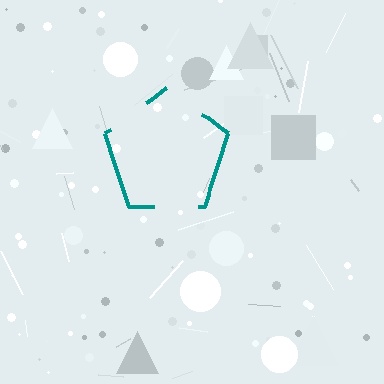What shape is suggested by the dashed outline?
The dashed outline suggests a pentagon.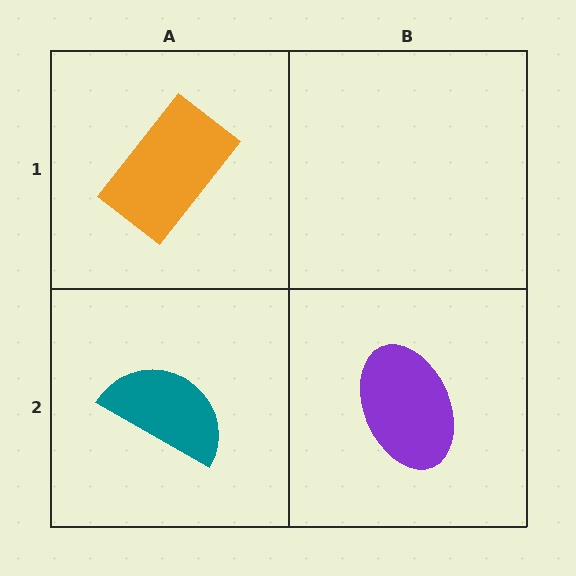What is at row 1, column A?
An orange rectangle.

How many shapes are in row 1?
1 shape.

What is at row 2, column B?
A purple ellipse.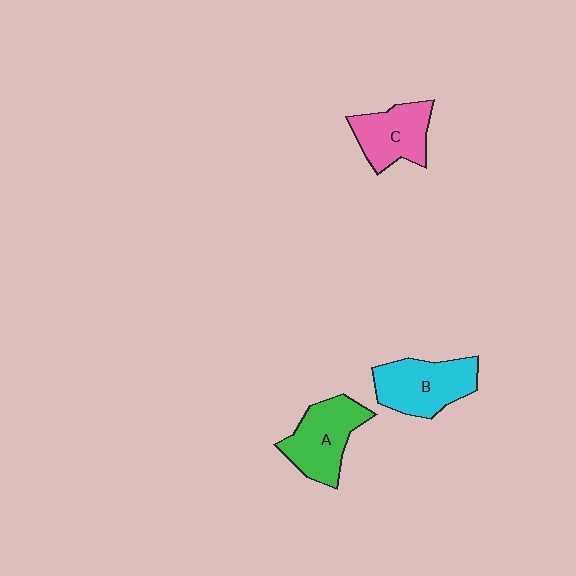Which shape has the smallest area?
Shape C (pink).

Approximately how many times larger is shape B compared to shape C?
Approximately 1.2 times.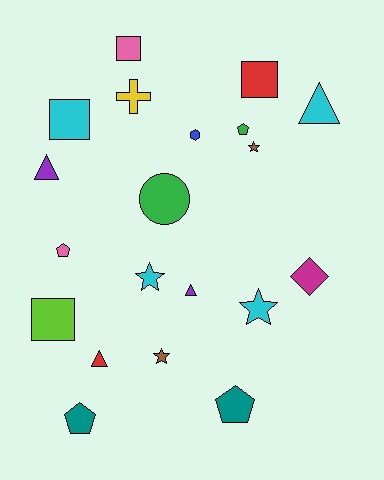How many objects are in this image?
There are 20 objects.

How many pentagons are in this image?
There are 4 pentagons.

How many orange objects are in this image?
There are no orange objects.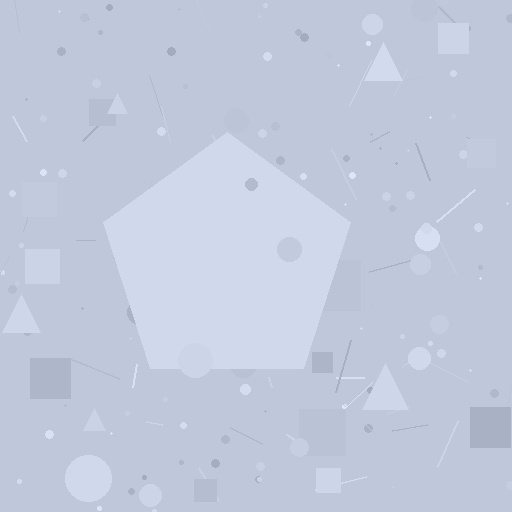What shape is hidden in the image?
A pentagon is hidden in the image.